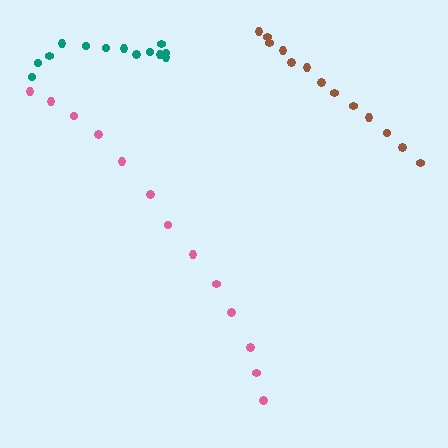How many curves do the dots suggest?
There are 3 distinct paths.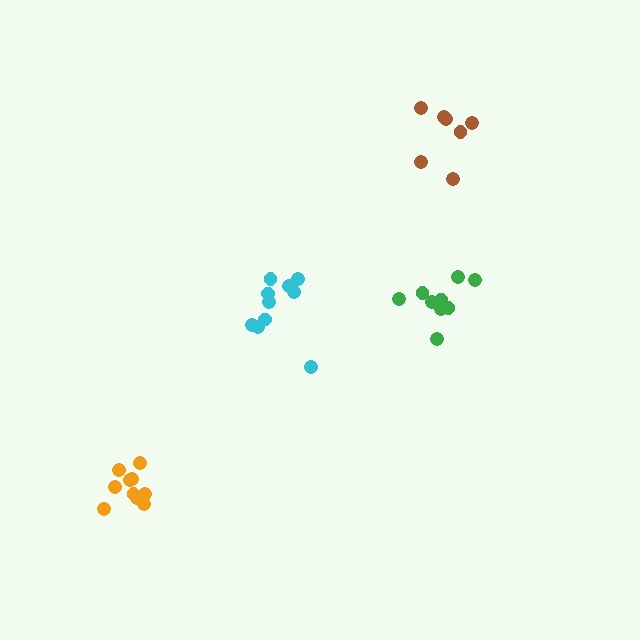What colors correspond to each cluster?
The clusters are colored: brown, orange, cyan, green.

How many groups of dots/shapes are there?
There are 4 groups.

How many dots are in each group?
Group 1: 7 dots, Group 2: 10 dots, Group 3: 10 dots, Group 4: 9 dots (36 total).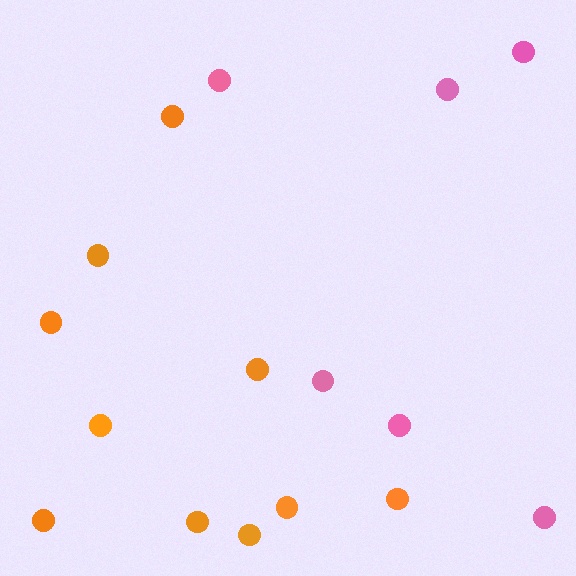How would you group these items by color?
There are 2 groups: one group of pink circles (6) and one group of orange circles (10).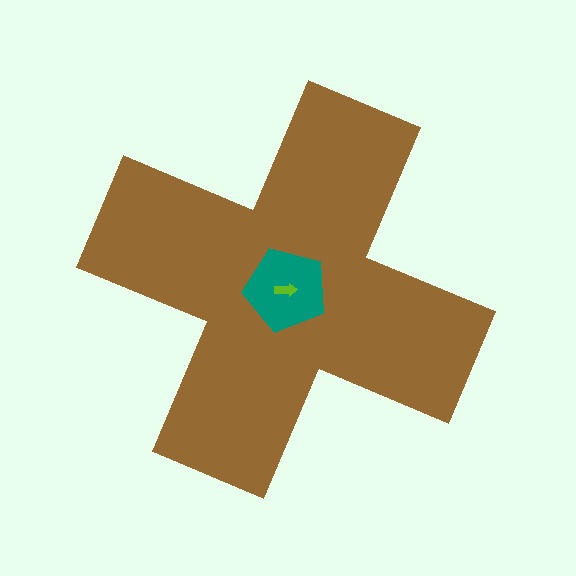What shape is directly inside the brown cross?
The teal pentagon.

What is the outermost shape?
The brown cross.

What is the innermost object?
The lime arrow.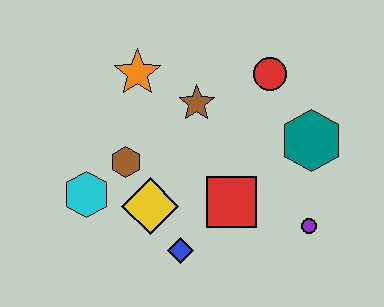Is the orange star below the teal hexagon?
No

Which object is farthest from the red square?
The orange star is farthest from the red square.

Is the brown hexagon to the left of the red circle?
Yes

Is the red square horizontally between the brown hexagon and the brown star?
No